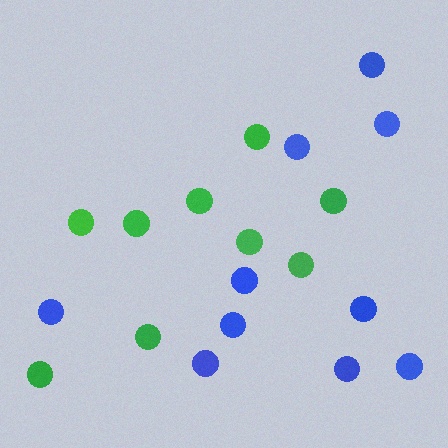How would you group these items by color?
There are 2 groups: one group of blue circles (10) and one group of green circles (9).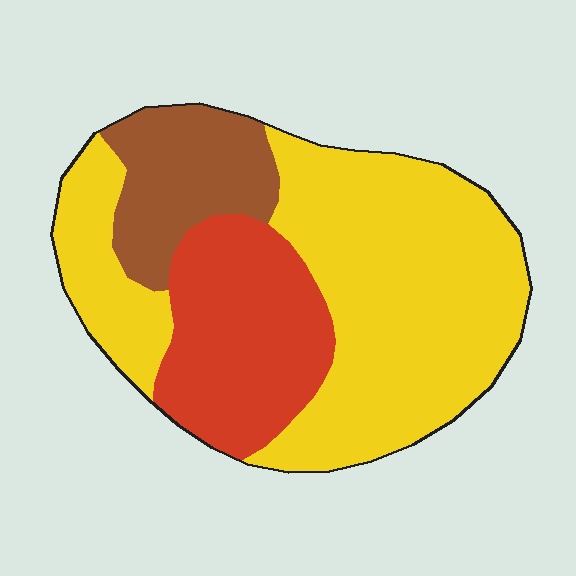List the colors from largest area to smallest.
From largest to smallest: yellow, red, brown.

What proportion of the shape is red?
Red takes up about one quarter (1/4) of the shape.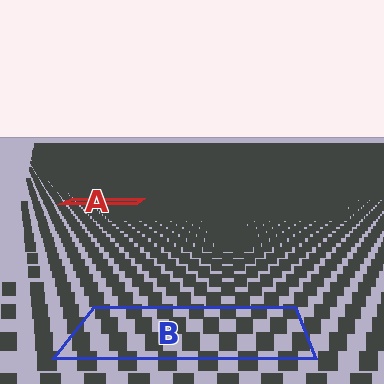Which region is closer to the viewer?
Region B is closer. The texture elements there are larger and more spread out.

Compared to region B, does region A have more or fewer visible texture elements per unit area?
Region A has more texture elements per unit area — they are packed more densely because it is farther away.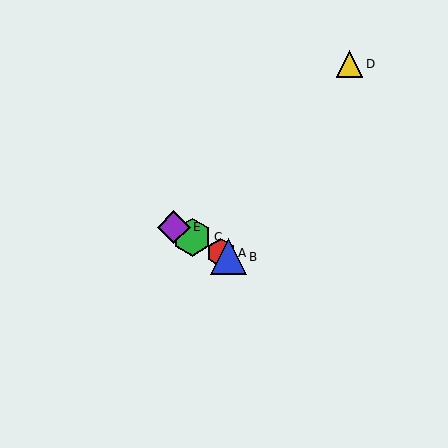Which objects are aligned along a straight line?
Objects A, B, C, E are aligned along a straight line.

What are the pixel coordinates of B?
Object B is at (228, 257).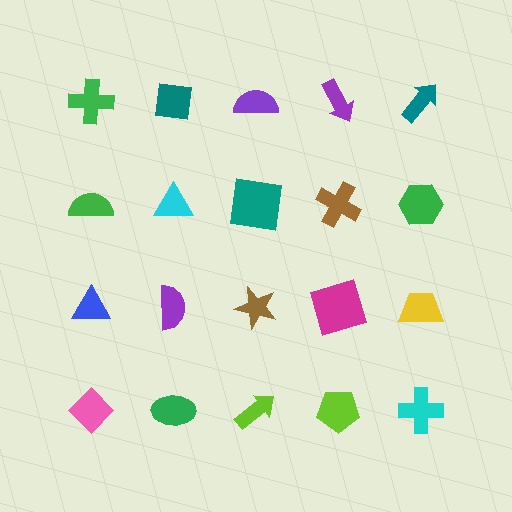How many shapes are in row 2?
5 shapes.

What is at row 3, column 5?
A yellow trapezoid.